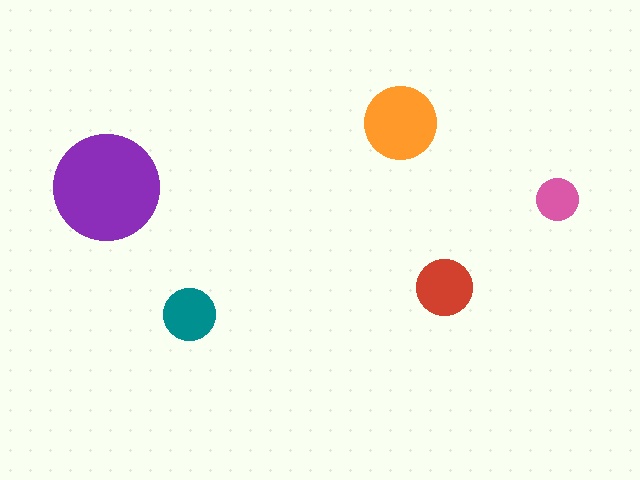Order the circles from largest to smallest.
the purple one, the orange one, the red one, the teal one, the pink one.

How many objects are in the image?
There are 5 objects in the image.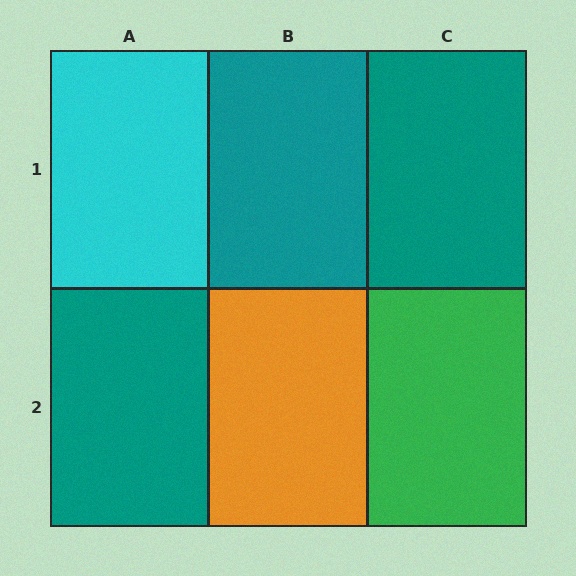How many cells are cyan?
1 cell is cyan.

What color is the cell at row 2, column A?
Teal.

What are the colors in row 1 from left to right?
Cyan, teal, teal.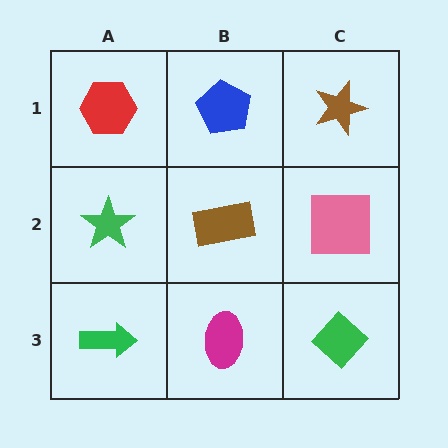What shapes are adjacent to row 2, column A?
A red hexagon (row 1, column A), a green arrow (row 3, column A), a brown rectangle (row 2, column B).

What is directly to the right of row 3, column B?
A green diamond.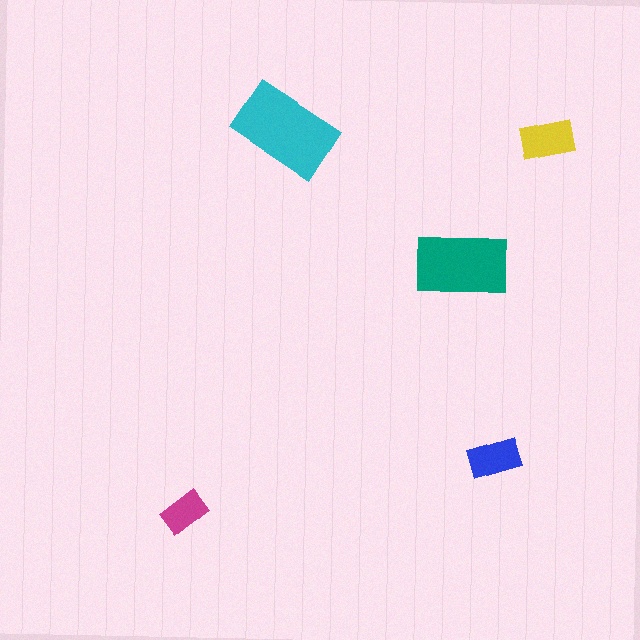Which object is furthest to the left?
The magenta rectangle is leftmost.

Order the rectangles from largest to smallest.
the cyan one, the teal one, the yellow one, the blue one, the magenta one.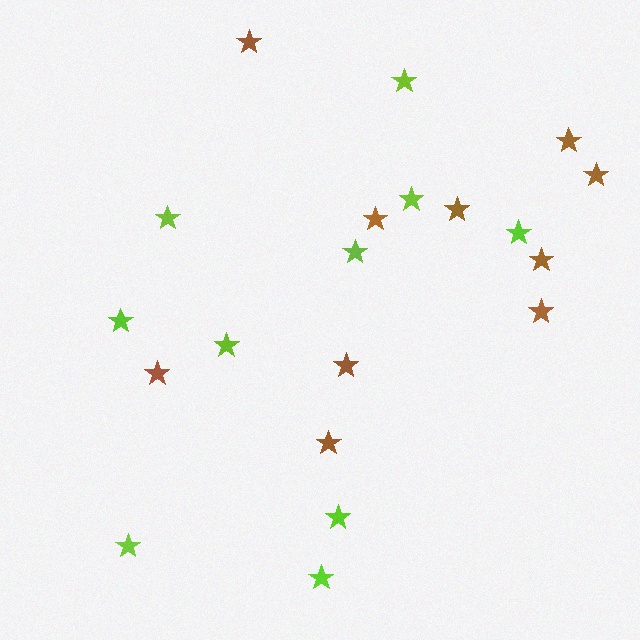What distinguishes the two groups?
There are 2 groups: one group of lime stars (10) and one group of brown stars (10).